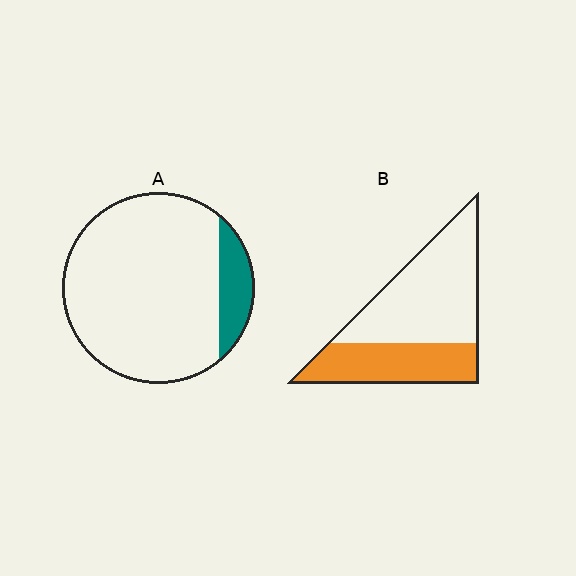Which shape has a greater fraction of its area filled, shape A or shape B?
Shape B.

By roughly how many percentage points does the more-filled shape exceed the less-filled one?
By roughly 25 percentage points (B over A).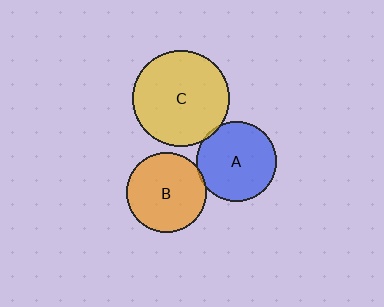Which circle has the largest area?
Circle C (yellow).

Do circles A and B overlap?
Yes.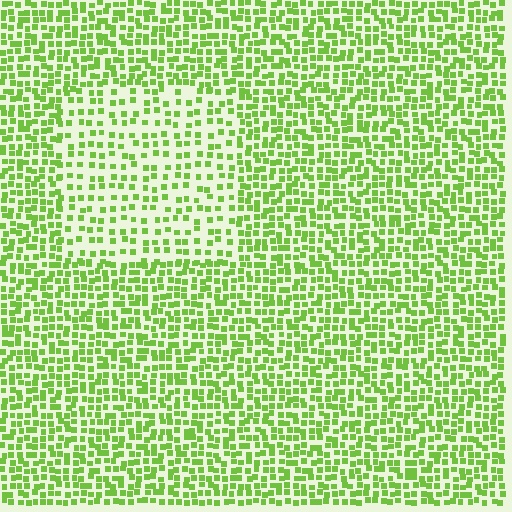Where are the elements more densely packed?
The elements are more densely packed outside the rectangle boundary.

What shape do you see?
I see a rectangle.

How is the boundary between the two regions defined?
The boundary is defined by a change in element density (approximately 1.8x ratio). All elements are the same color, size, and shape.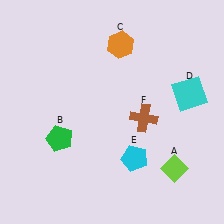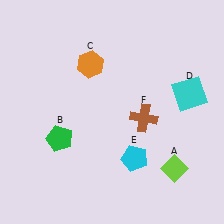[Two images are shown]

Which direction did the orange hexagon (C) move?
The orange hexagon (C) moved left.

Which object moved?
The orange hexagon (C) moved left.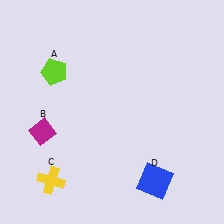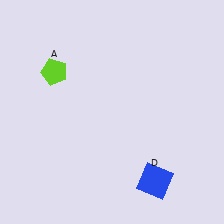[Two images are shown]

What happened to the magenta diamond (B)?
The magenta diamond (B) was removed in Image 2. It was in the bottom-left area of Image 1.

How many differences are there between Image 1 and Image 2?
There are 2 differences between the two images.